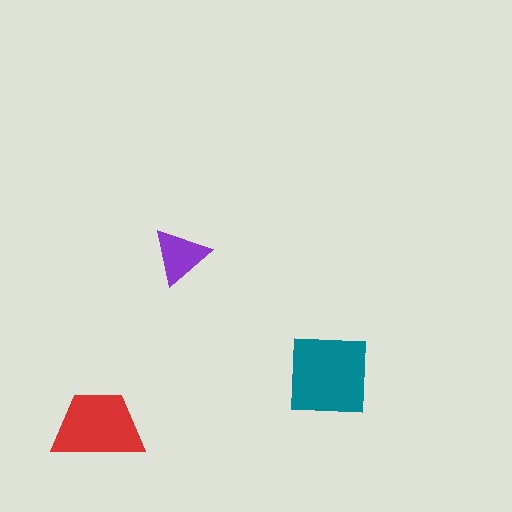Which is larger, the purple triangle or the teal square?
The teal square.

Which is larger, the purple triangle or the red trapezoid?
The red trapezoid.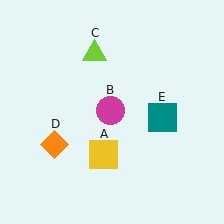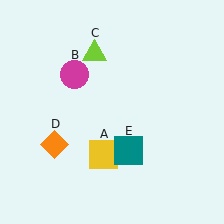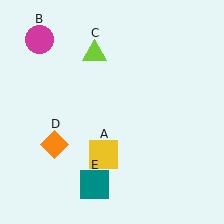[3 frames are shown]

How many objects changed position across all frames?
2 objects changed position: magenta circle (object B), teal square (object E).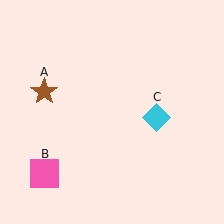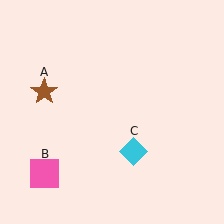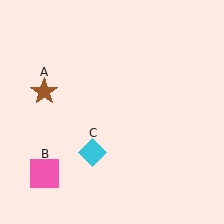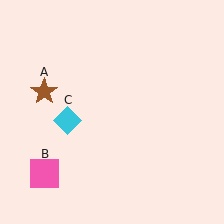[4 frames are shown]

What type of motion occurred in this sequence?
The cyan diamond (object C) rotated clockwise around the center of the scene.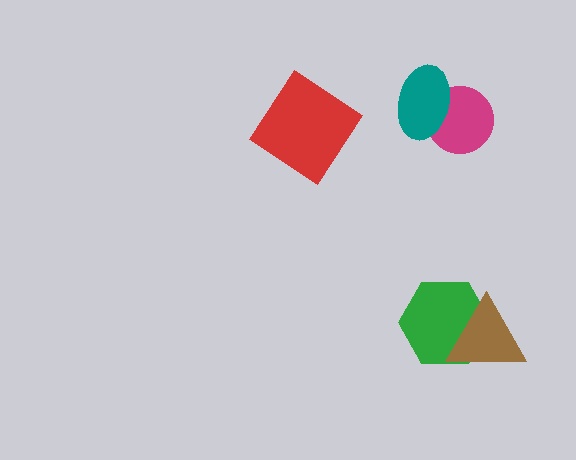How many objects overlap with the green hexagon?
1 object overlaps with the green hexagon.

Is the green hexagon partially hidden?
Yes, it is partially covered by another shape.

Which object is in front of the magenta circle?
The teal ellipse is in front of the magenta circle.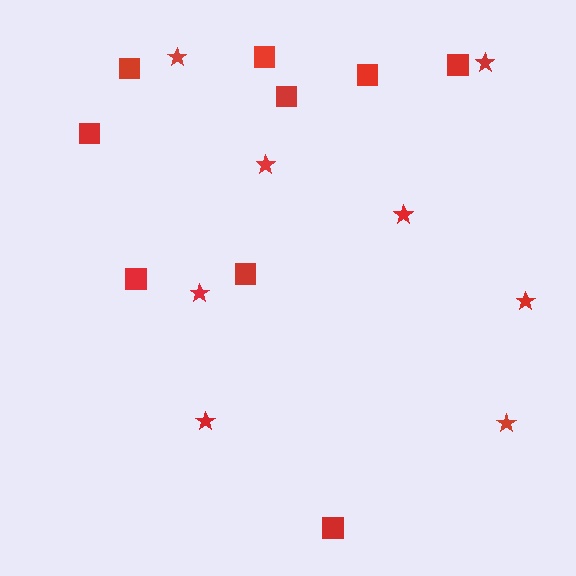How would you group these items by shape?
There are 2 groups: one group of squares (9) and one group of stars (8).